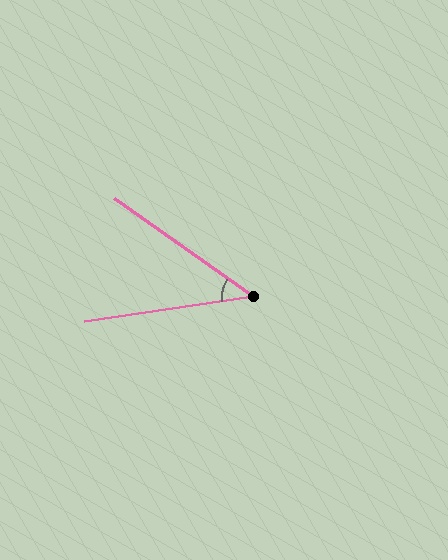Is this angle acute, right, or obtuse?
It is acute.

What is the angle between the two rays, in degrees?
Approximately 44 degrees.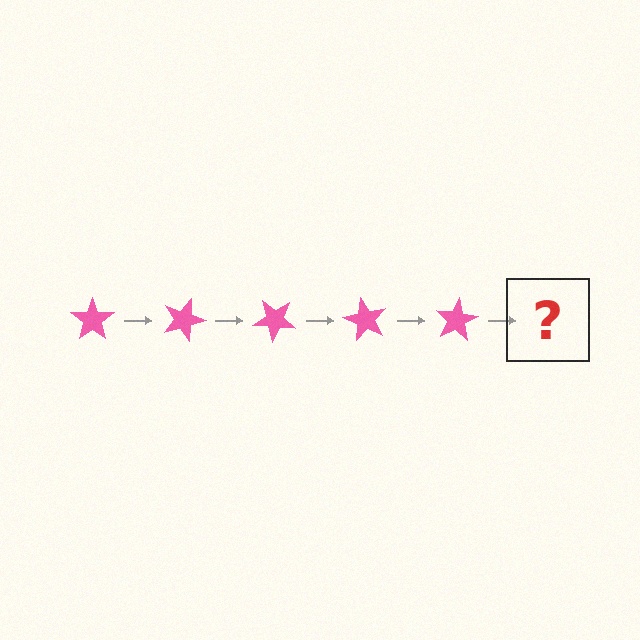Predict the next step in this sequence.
The next step is a pink star rotated 100 degrees.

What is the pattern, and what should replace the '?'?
The pattern is that the star rotates 20 degrees each step. The '?' should be a pink star rotated 100 degrees.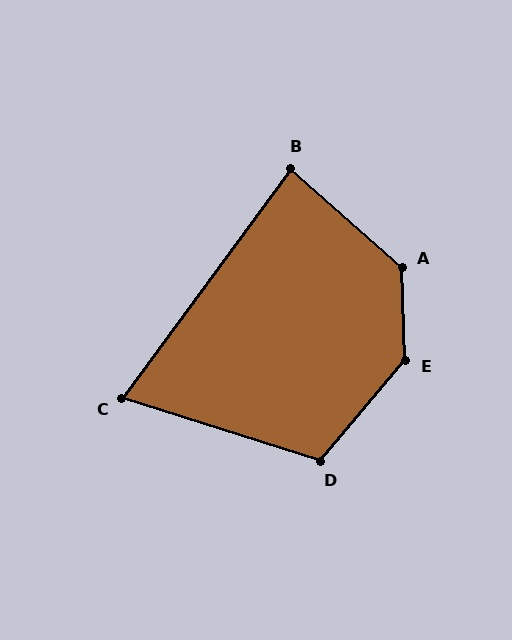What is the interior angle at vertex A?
Approximately 134 degrees (obtuse).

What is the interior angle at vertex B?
Approximately 85 degrees (acute).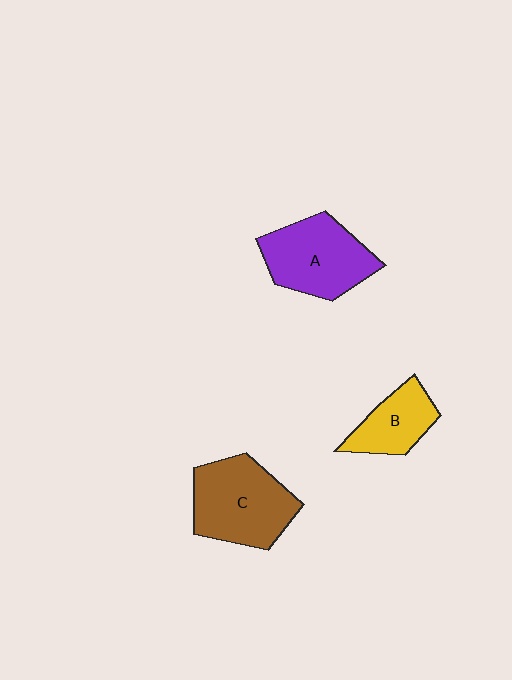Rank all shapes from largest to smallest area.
From largest to smallest: C (brown), A (purple), B (yellow).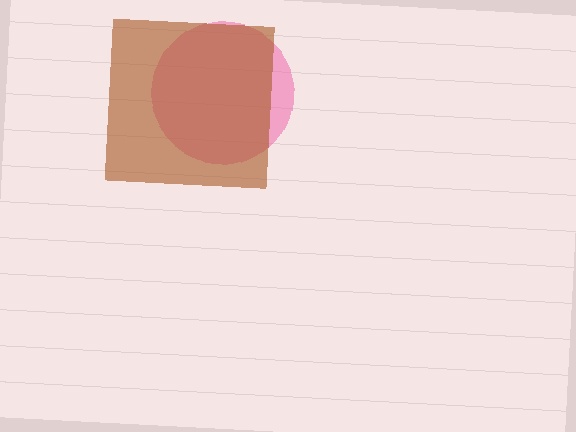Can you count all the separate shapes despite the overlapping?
Yes, there are 2 separate shapes.